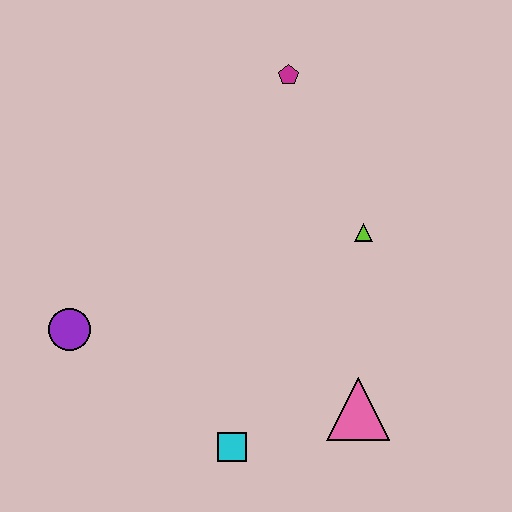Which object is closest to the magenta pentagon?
The lime triangle is closest to the magenta pentagon.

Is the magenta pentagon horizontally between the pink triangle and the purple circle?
Yes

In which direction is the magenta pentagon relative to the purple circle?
The magenta pentagon is above the purple circle.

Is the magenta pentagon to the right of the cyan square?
Yes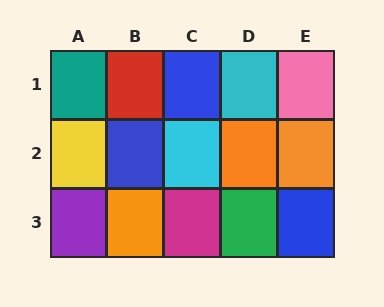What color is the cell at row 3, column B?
Orange.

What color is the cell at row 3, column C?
Magenta.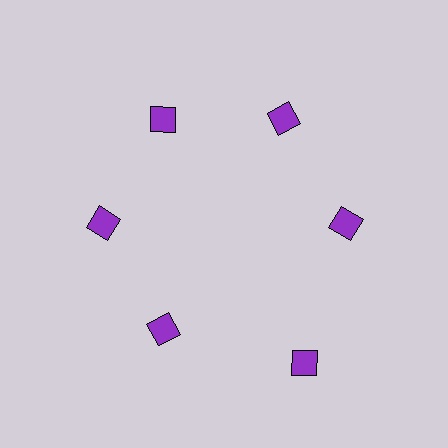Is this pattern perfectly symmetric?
No. The 6 purple diamonds are arranged in a ring, but one element near the 5 o'clock position is pushed outward from the center, breaking the 6-fold rotational symmetry.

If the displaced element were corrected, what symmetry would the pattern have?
It would have 6-fold rotational symmetry — the pattern would map onto itself every 60 degrees.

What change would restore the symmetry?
The symmetry would be restored by moving it inward, back onto the ring so that all 6 diamonds sit at equal angles and equal distance from the center.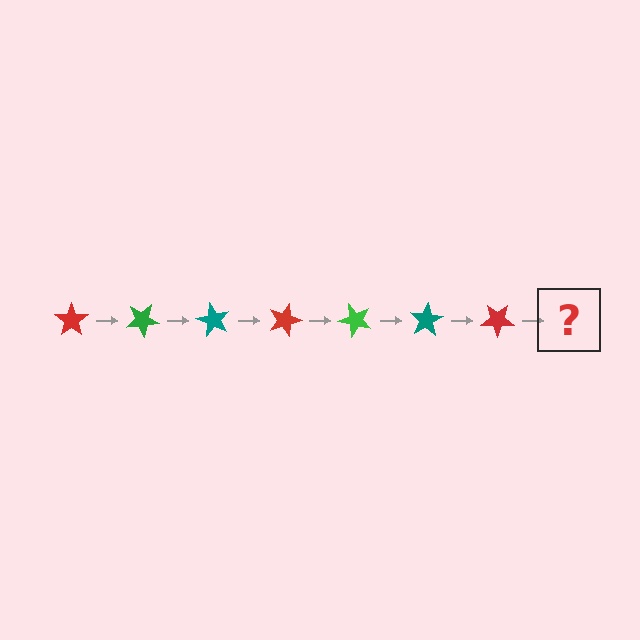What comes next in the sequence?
The next element should be a green star, rotated 210 degrees from the start.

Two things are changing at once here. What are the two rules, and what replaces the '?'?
The two rules are that it rotates 30 degrees each step and the color cycles through red, green, and teal. The '?' should be a green star, rotated 210 degrees from the start.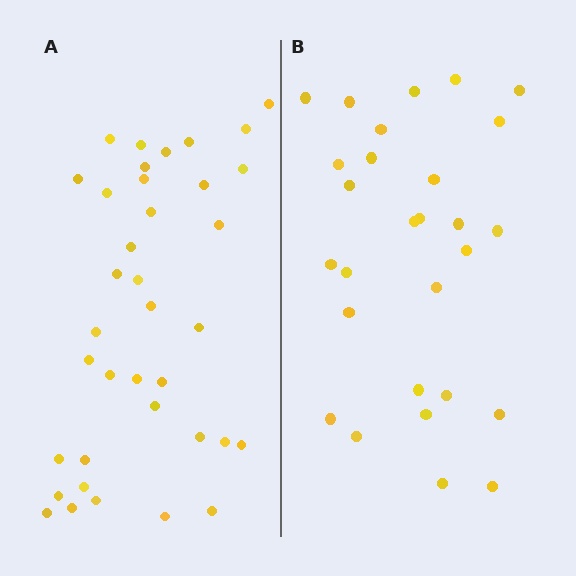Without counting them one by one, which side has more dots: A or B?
Region A (the left region) has more dots.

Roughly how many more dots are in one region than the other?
Region A has roughly 8 or so more dots than region B.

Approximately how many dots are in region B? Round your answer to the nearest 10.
About 30 dots. (The exact count is 28, which rounds to 30.)